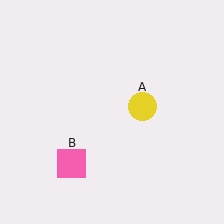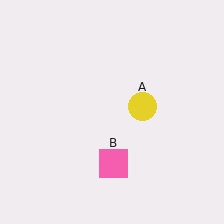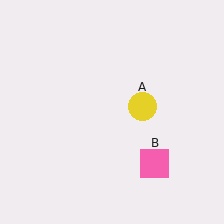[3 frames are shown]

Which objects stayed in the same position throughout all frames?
Yellow circle (object A) remained stationary.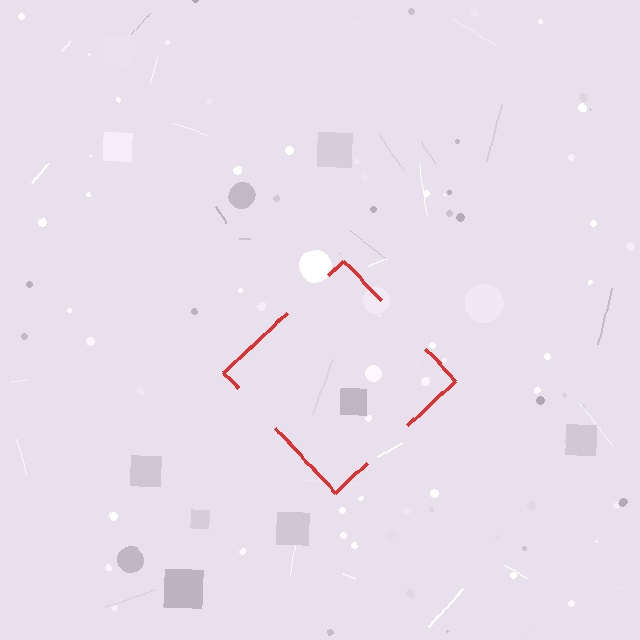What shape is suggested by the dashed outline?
The dashed outline suggests a diamond.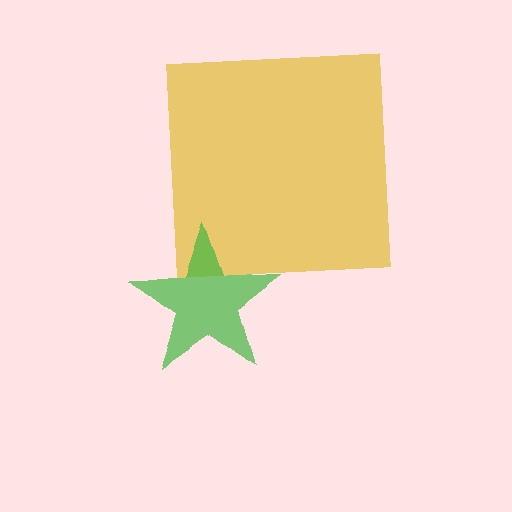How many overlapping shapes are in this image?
There are 2 overlapping shapes in the image.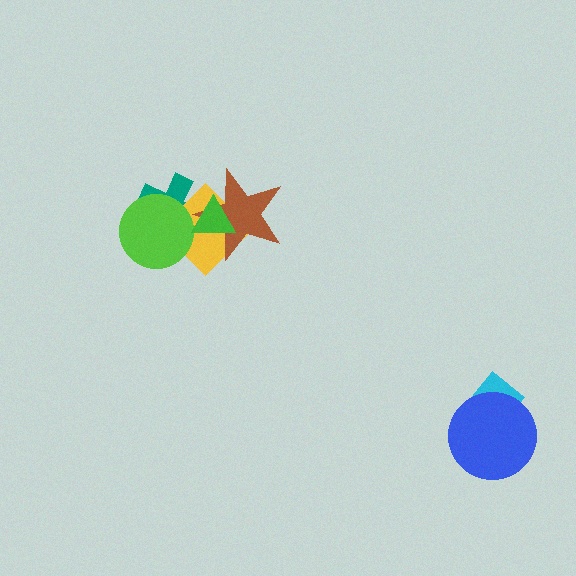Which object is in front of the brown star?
The green triangle is in front of the brown star.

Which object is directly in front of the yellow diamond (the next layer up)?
The lime circle is directly in front of the yellow diamond.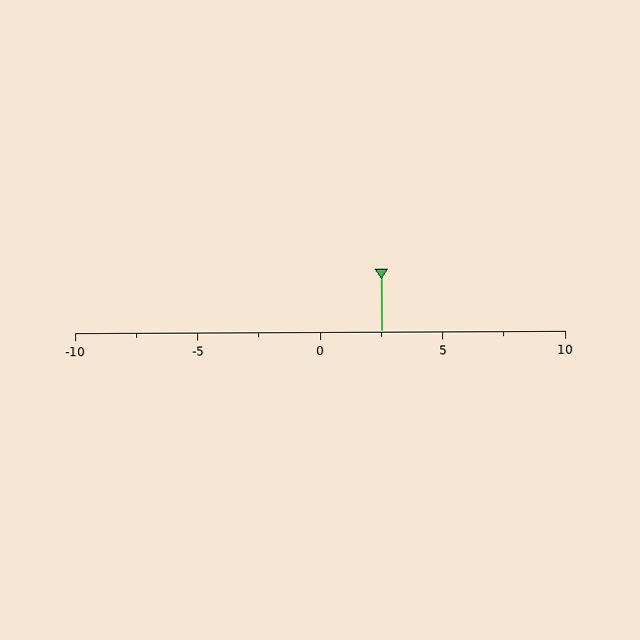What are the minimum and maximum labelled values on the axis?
The axis runs from -10 to 10.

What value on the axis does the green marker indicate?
The marker indicates approximately 2.5.